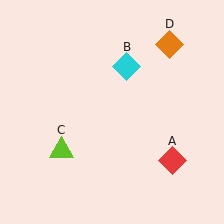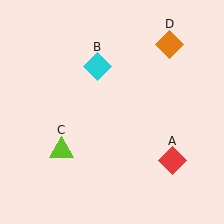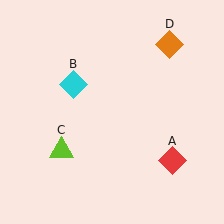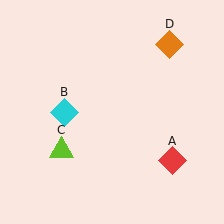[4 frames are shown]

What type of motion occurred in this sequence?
The cyan diamond (object B) rotated counterclockwise around the center of the scene.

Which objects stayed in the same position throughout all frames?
Red diamond (object A) and lime triangle (object C) and orange diamond (object D) remained stationary.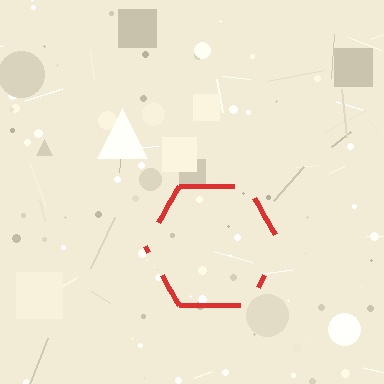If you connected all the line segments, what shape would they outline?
They would outline a hexagon.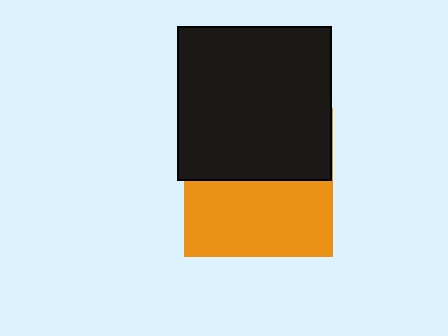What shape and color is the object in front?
The object in front is a black square.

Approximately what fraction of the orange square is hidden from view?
Roughly 49% of the orange square is hidden behind the black square.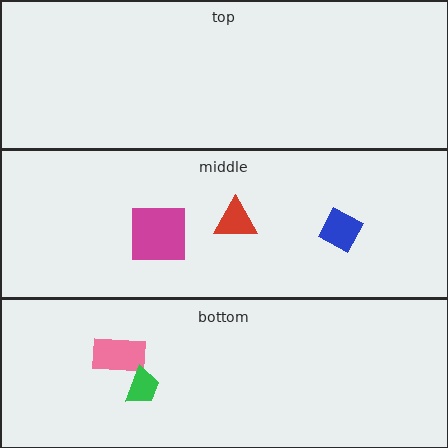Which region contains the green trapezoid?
The bottom region.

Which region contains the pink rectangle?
The bottom region.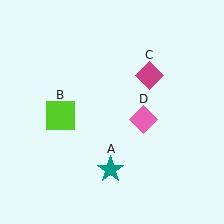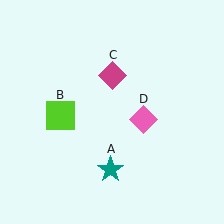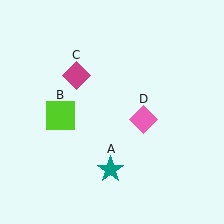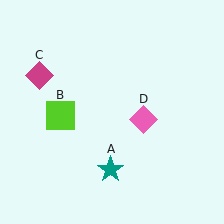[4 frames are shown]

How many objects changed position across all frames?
1 object changed position: magenta diamond (object C).